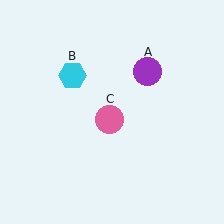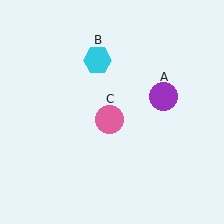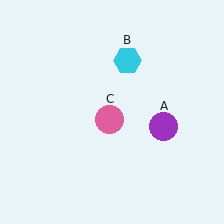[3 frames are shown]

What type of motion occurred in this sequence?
The purple circle (object A), cyan hexagon (object B) rotated clockwise around the center of the scene.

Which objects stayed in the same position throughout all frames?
Pink circle (object C) remained stationary.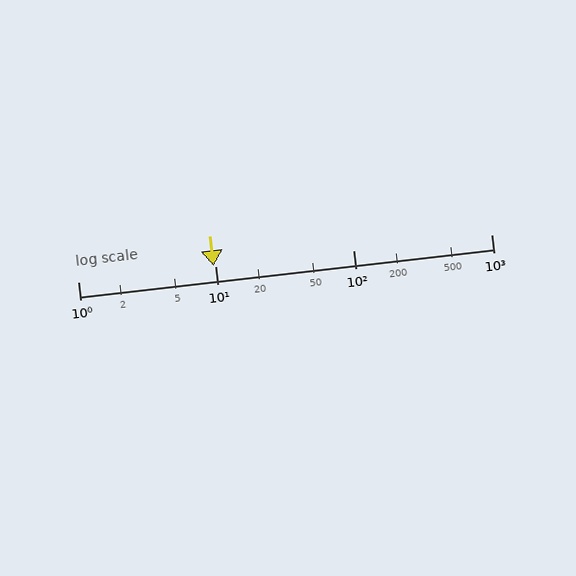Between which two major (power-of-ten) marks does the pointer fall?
The pointer is between 1 and 10.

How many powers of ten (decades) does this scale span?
The scale spans 3 decades, from 1 to 1000.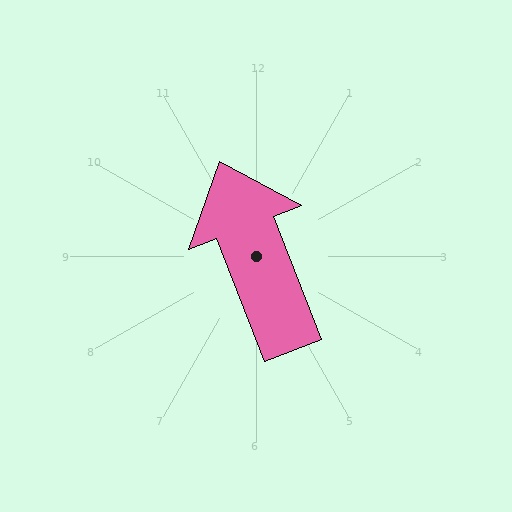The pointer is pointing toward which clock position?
Roughly 11 o'clock.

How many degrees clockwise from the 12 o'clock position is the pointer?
Approximately 339 degrees.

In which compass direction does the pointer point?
North.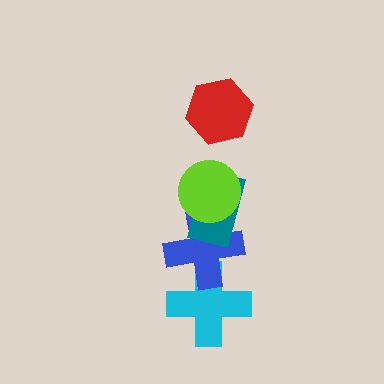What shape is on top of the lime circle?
The red hexagon is on top of the lime circle.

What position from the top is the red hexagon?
The red hexagon is 1st from the top.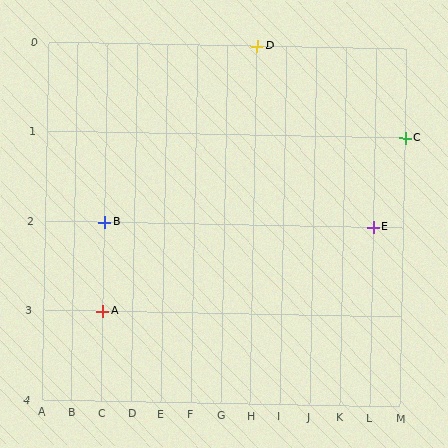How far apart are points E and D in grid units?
Points E and D are 4 columns and 2 rows apart (about 4.5 grid units diagonally).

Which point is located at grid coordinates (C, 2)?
Point B is at (C, 2).